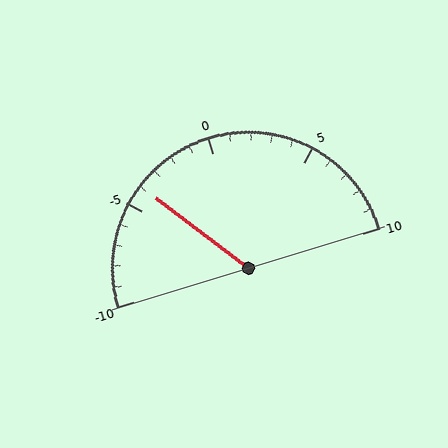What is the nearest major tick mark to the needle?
The nearest major tick mark is -5.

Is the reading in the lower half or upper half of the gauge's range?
The reading is in the lower half of the range (-10 to 10).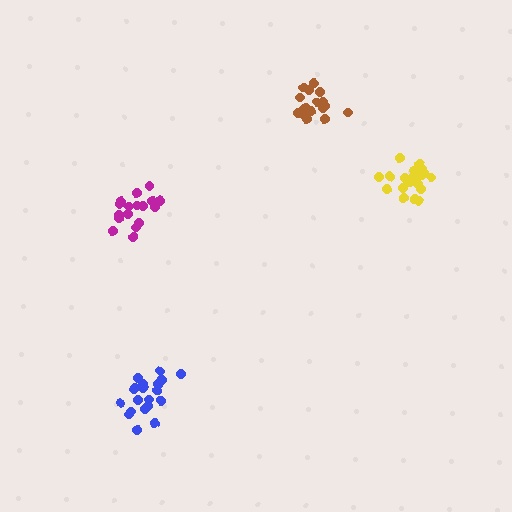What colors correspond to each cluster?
The clusters are colored: magenta, brown, yellow, blue.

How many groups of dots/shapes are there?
There are 4 groups.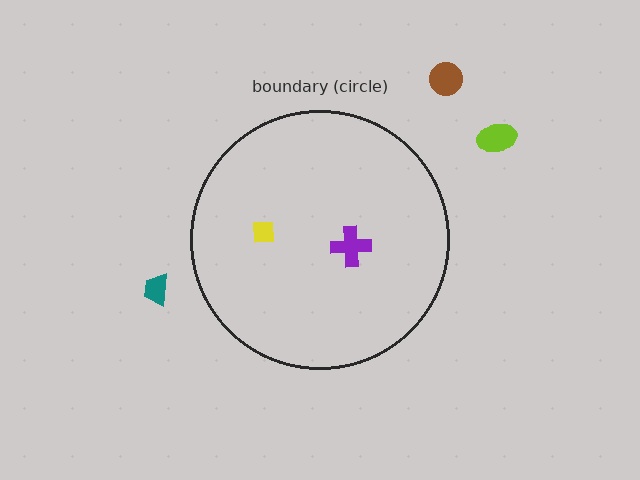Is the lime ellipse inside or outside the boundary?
Outside.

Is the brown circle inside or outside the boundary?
Outside.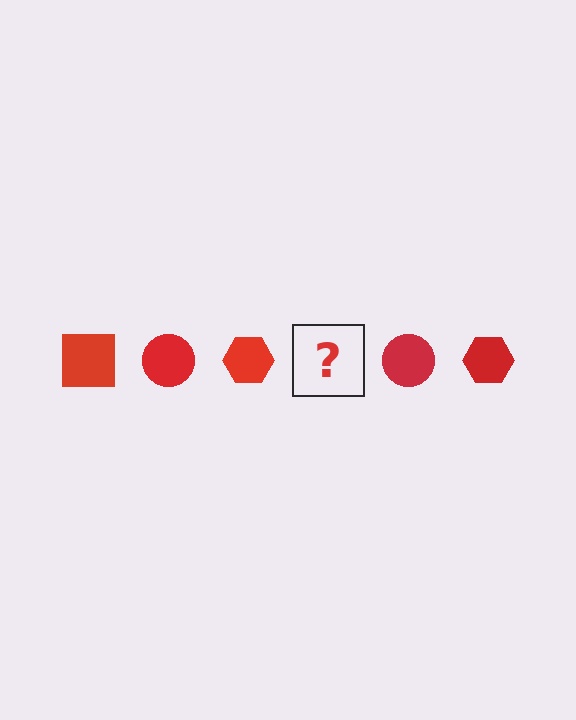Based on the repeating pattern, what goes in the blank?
The blank should be a red square.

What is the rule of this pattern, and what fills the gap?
The rule is that the pattern cycles through square, circle, hexagon shapes in red. The gap should be filled with a red square.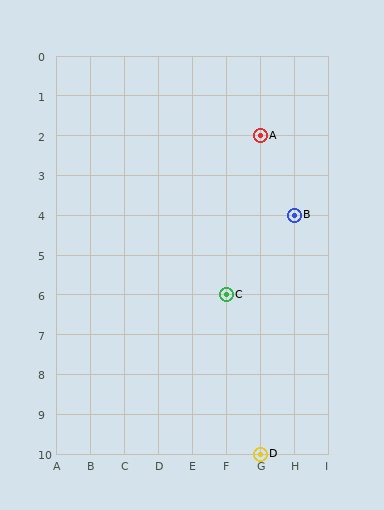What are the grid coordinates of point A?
Point A is at grid coordinates (G, 2).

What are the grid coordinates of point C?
Point C is at grid coordinates (F, 6).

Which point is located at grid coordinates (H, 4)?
Point B is at (H, 4).